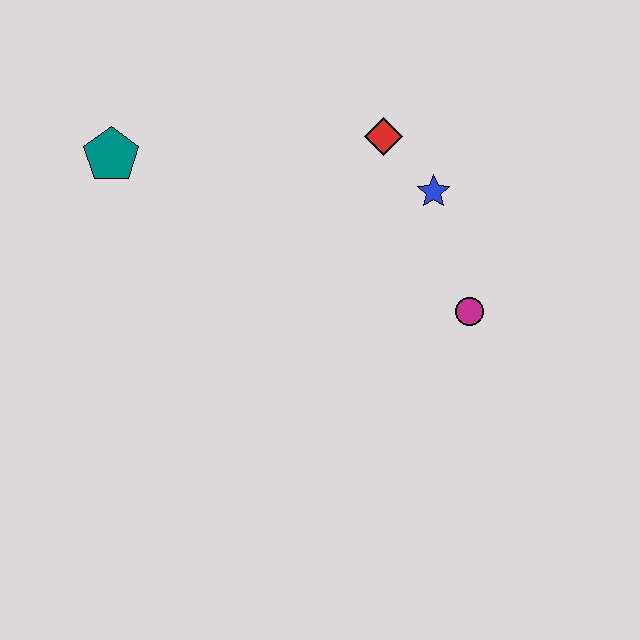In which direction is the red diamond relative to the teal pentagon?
The red diamond is to the right of the teal pentagon.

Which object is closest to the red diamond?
The blue star is closest to the red diamond.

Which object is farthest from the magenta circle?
The teal pentagon is farthest from the magenta circle.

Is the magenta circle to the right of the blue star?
Yes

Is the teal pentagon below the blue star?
No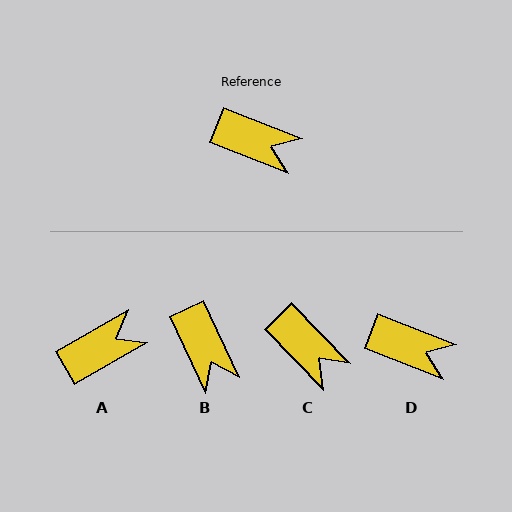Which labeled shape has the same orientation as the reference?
D.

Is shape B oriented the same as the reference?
No, it is off by about 44 degrees.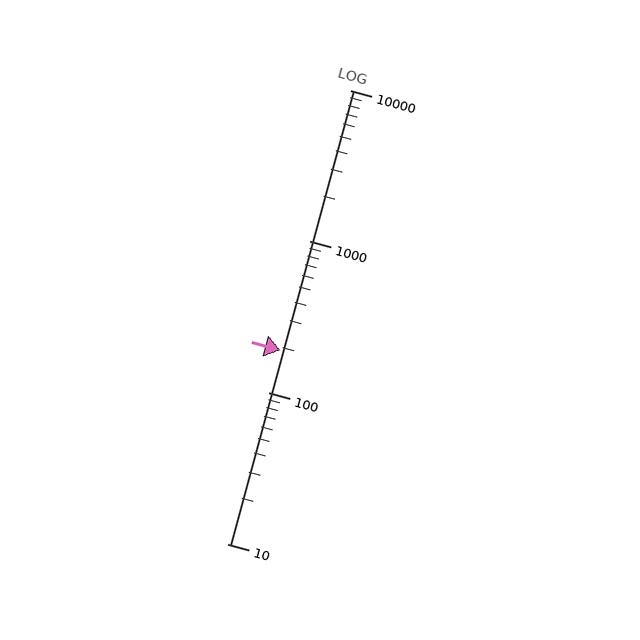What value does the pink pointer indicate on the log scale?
The pointer indicates approximately 190.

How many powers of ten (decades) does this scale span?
The scale spans 3 decades, from 10 to 10000.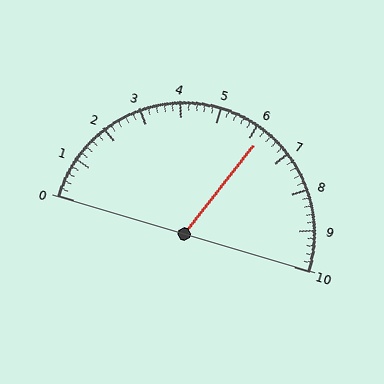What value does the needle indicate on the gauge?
The needle indicates approximately 6.2.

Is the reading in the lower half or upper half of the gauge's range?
The reading is in the upper half of the range (0 to 10).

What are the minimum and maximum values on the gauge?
The gauge ranges from 0 to 10.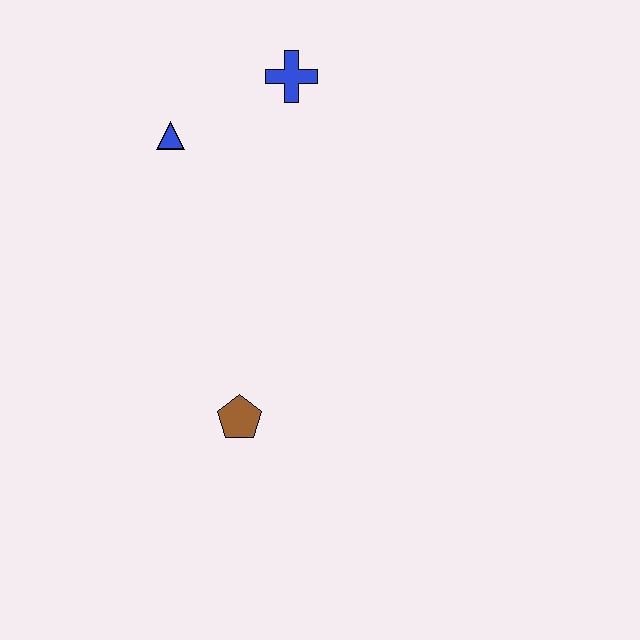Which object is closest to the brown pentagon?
The blue triangle is closest to the brown pentagon.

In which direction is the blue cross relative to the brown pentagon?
The blue cross is above the brown pentagon.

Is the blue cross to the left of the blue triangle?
No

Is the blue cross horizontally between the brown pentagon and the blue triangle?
No